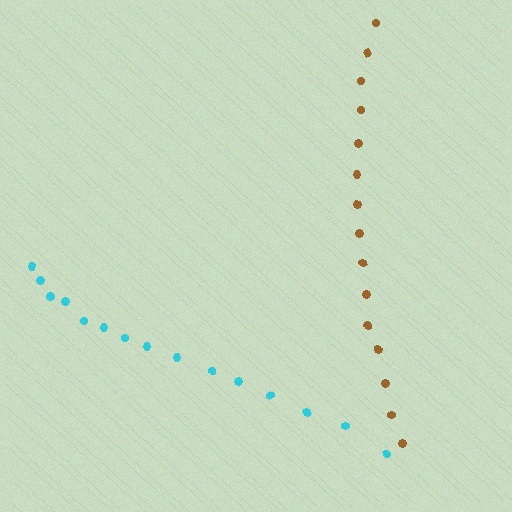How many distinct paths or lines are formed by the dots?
There are 2 distinct paths.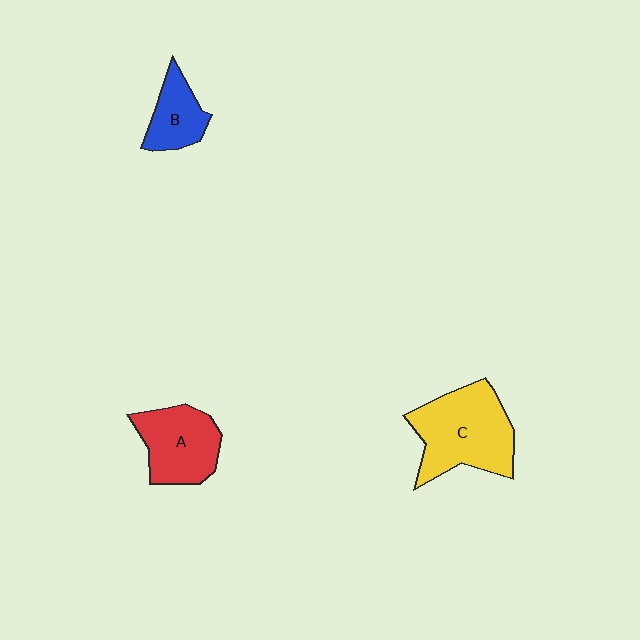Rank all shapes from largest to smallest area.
From largest to smallest: C (yellow), A (red), B (blue).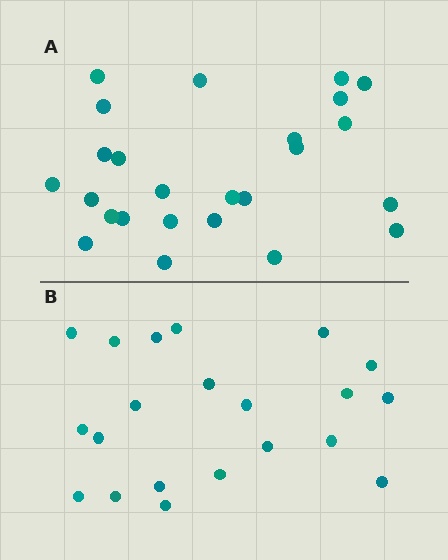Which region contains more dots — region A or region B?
Region A (the top region) has more dots.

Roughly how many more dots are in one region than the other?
Region A has about 4 more dots than region B.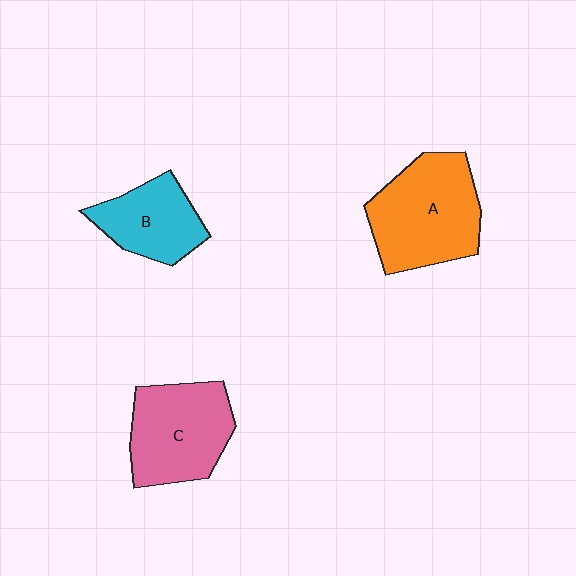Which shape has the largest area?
Shape A (orange).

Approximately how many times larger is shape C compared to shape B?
Approximately 1.4 times.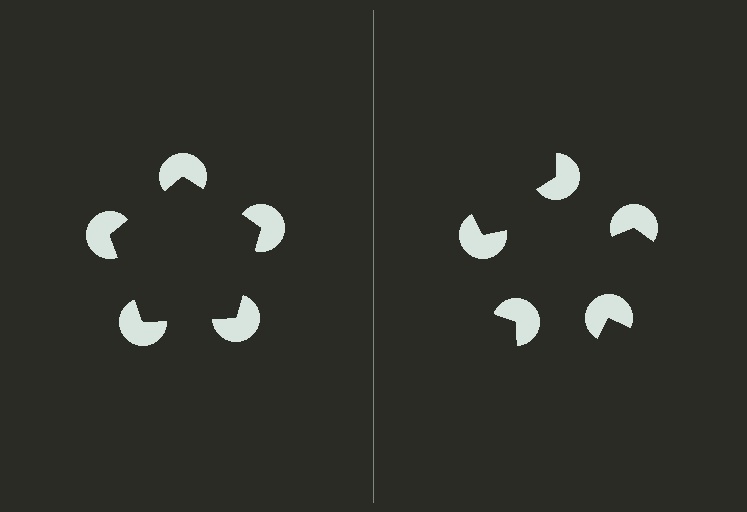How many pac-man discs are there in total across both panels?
10 — 5 on each side.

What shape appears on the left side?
An illusory pentagon.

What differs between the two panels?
The pac-man discs are positioned identically on both sides; only the wedge orientations differ. On the left they align to a pentagon; on the right they are misaligned.